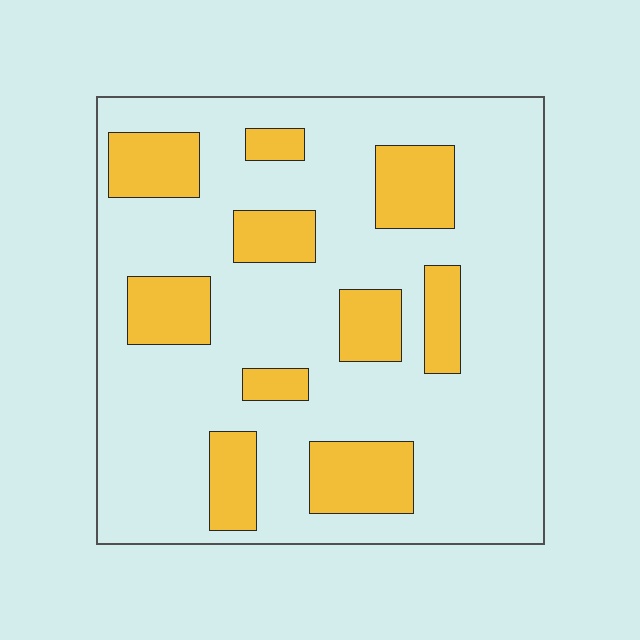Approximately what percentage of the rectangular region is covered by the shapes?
Approximately 25%.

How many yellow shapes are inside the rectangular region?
10.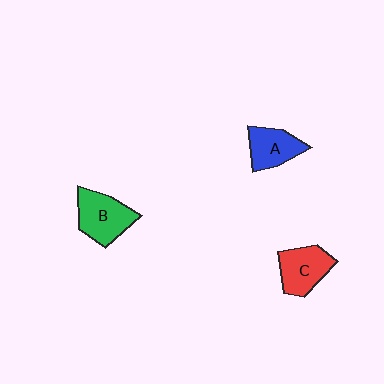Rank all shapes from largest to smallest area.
From largest to smallest: B (green), C (red), A (blue).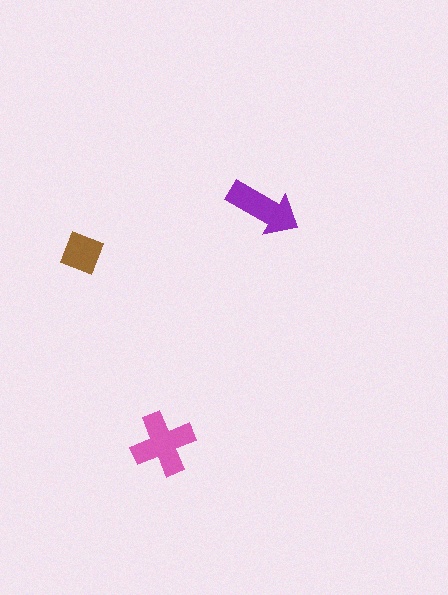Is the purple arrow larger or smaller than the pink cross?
Smaller.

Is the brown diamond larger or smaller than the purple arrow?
Smaller.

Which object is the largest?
The pink cross.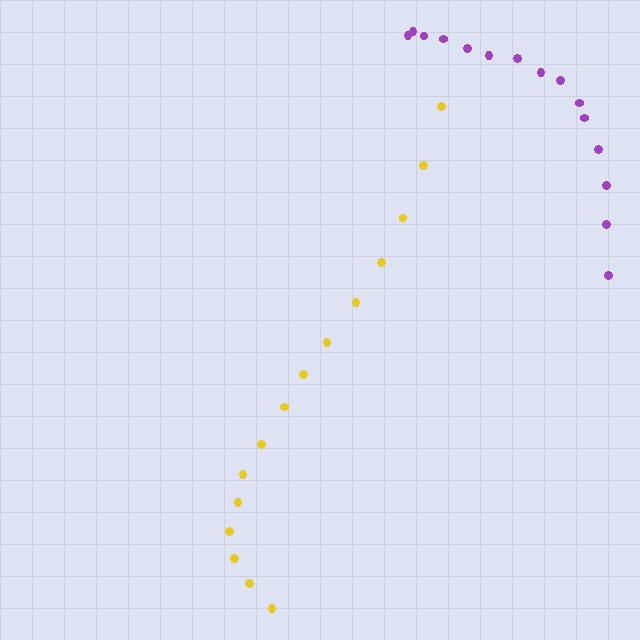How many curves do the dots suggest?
There are 2 distinct paths.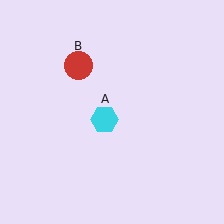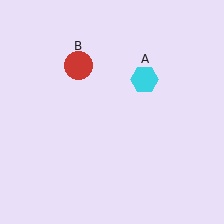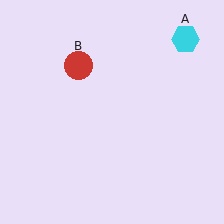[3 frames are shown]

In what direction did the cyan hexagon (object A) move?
The cyan hexagon (object A) moved up and to the right.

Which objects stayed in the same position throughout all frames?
Red circle (object B) remained stationary.